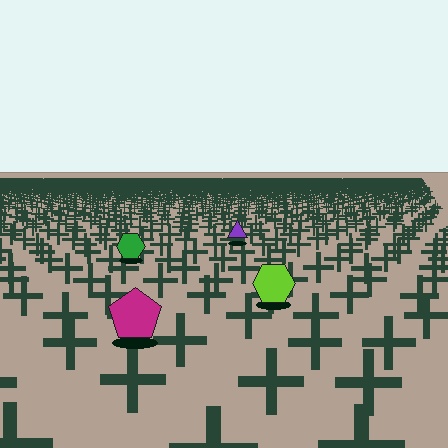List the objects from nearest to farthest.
From nearest to farthest: the magenta pentagon, the lime hexagon, the green hexagon, the purple triangle.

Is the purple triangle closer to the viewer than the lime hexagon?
No. The lime hexagon is closer — you can tell from the texture gradient: the ground texture is coarser near it.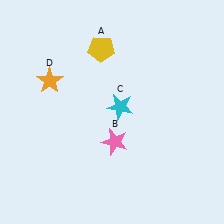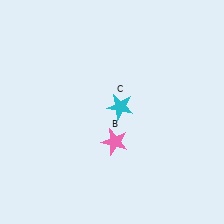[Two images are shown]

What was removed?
The orange star (D), the yellow pentagon (A) were removed in Image 2.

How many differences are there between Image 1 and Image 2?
There are 2 differences between the two images.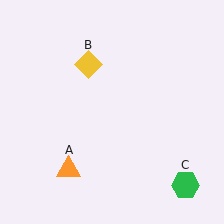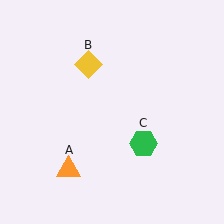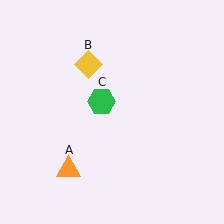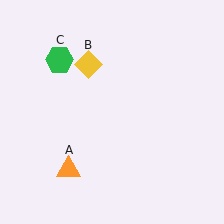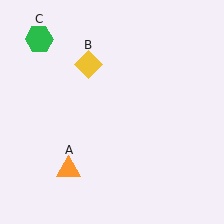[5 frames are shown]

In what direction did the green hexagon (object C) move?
The green hexagon (object C) moved up and to the left.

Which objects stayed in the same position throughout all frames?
Orange triangle (object A) and yellow diamond (object B) remained stationary.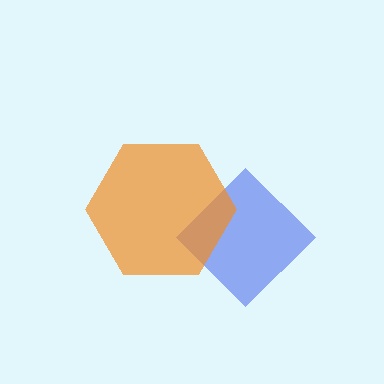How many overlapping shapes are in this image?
There are 2 overlapping shapes in the image.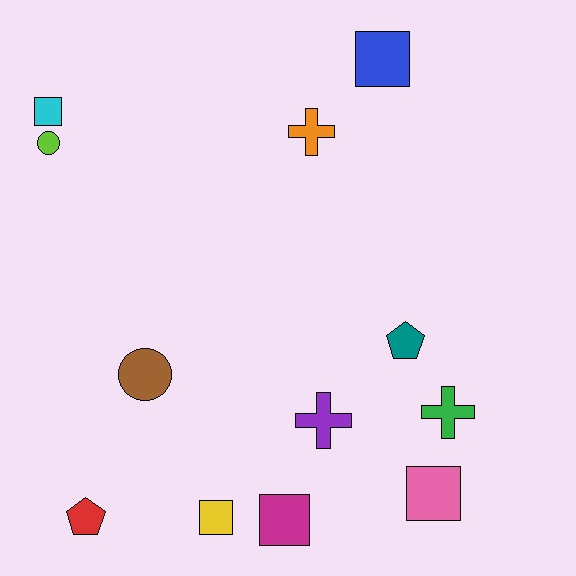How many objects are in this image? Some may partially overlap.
There are 12 objects.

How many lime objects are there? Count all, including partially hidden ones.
There is 1 lime object.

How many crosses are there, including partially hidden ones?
There are 3 crosses.